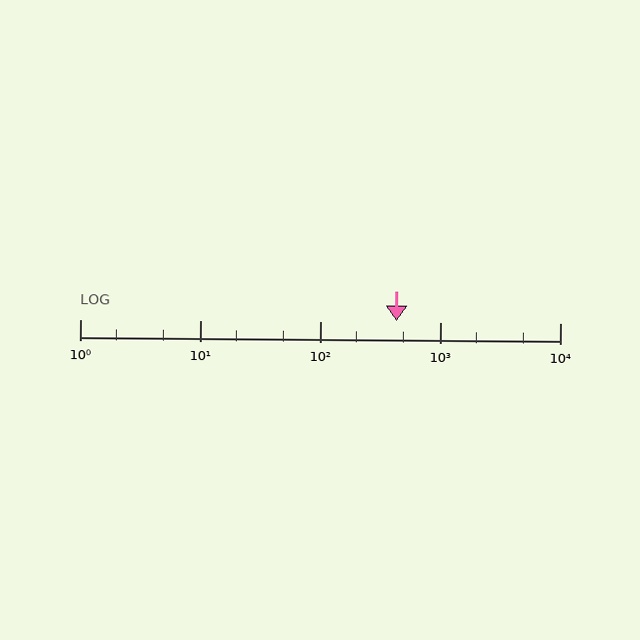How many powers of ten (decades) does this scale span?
The scale spans 4 decades, from 1 to 10000.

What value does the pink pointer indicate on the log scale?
The pointer indicates approximately 430.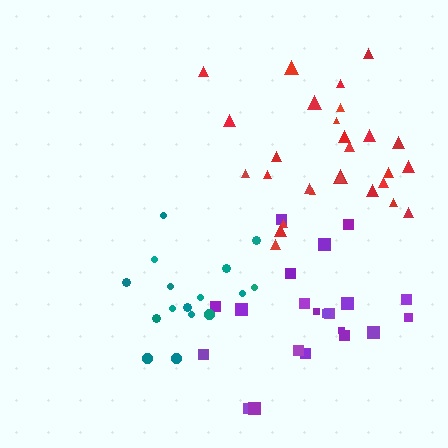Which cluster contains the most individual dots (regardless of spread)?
Red (28).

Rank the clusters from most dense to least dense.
teal, red, purple.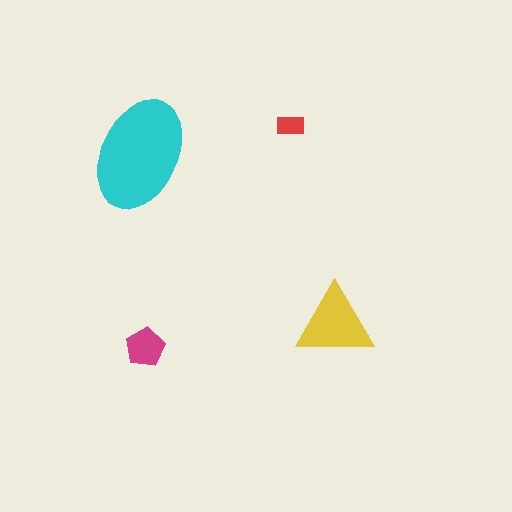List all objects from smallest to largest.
The red rectangle, the magenta pentagon, the yellow triangle, the cyan ellipse.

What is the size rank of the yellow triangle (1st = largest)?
2nd.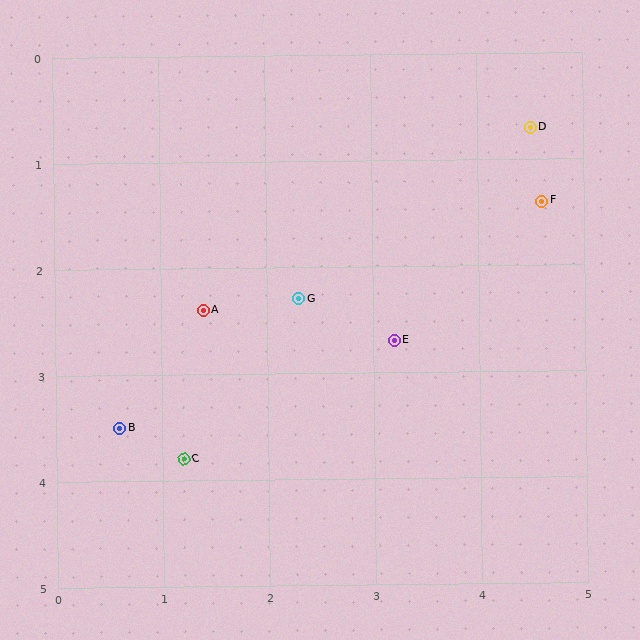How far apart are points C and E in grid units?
Points C and E are about 2.3 grid units apart.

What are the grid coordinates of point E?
Point E is at approximately (3.2, 2.7).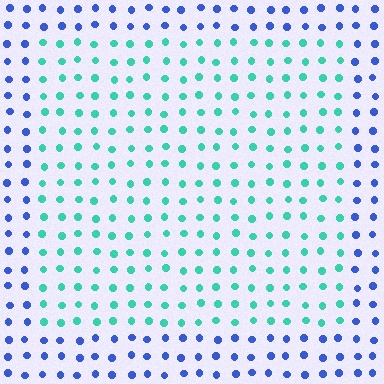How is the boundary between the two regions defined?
The boundary is defined purely by a slight shift in hue (about 63 degrees). Spacing, size, and orientation are identical on both sides.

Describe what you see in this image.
The image is filled with small blue elements in a uniform arrangement. A rectangle-shaped region is visible where the elements are tinted to a slightly different hue, forming a subtle color boundary.